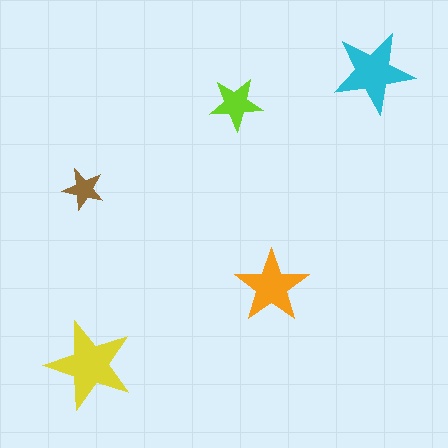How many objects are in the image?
There are 5 objects in the image.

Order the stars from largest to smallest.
the yellow one, the cyan one, the orange one, the lime one, the brown one.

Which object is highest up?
The cyan star is topmost.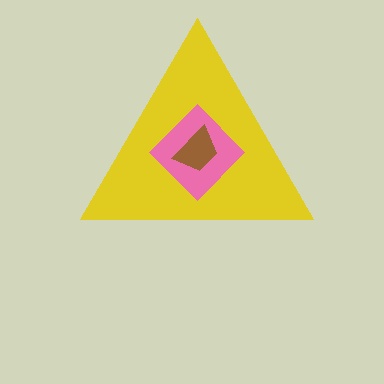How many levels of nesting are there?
3.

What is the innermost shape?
The brown trapezoid.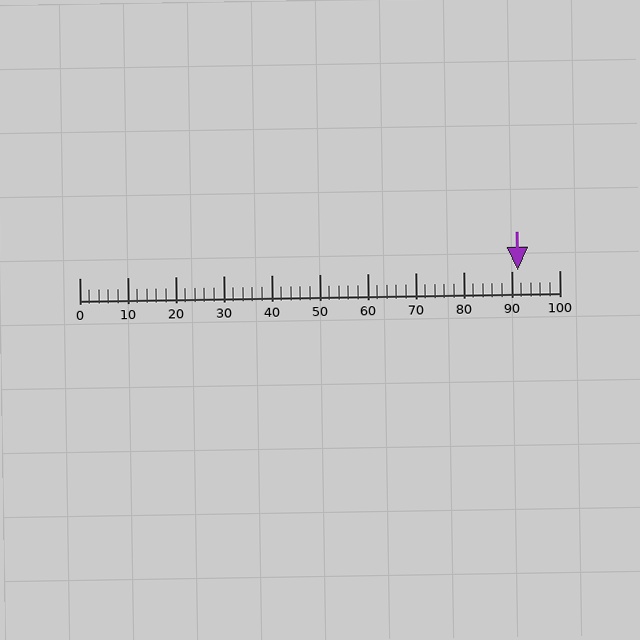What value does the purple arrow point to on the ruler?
The purple arrow points to approximately 91.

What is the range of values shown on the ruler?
The ruler shows values from 0 to 100.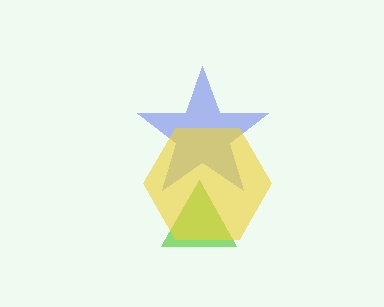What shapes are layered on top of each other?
The layered shapes are: a blue star, a lime triangle, a yellow hexagon.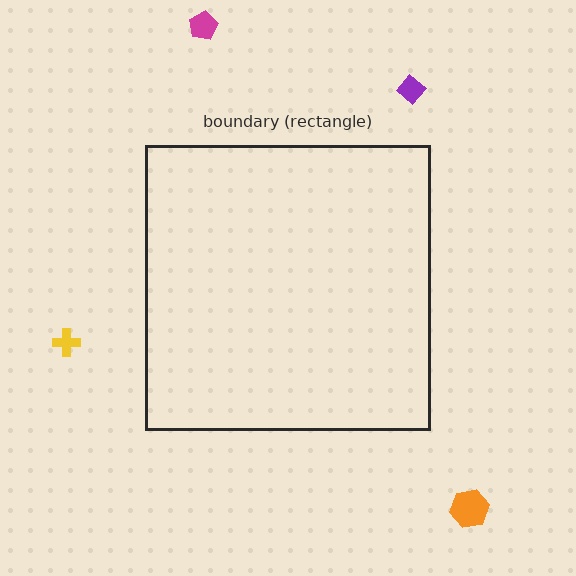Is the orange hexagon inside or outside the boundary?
Outside.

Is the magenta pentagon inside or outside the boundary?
Outside.